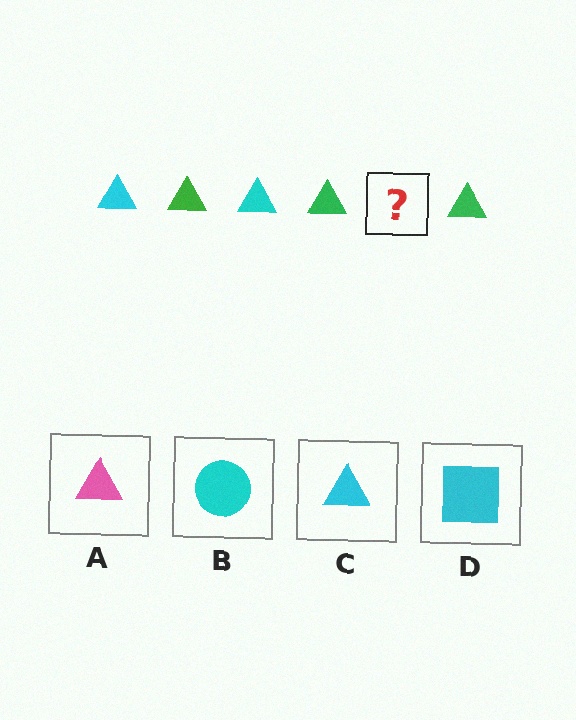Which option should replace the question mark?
Option C.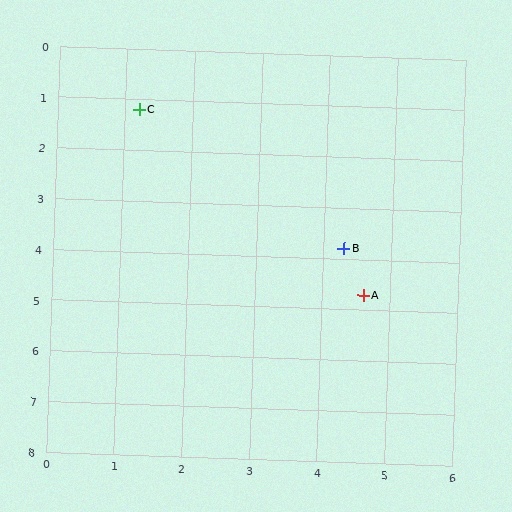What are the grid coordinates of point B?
Point B is at approximately (4.3, 3.8).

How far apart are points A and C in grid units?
Points A and C are about 4.9 grid units apart.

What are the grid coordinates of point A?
Point A is at approximately (4.6, 4.7).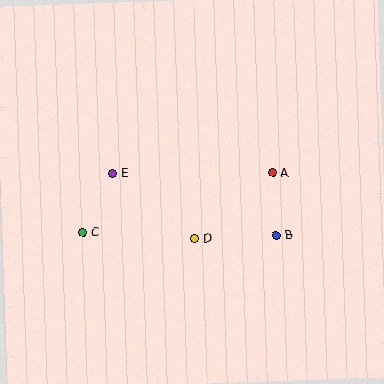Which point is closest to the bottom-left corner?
Point C is closest to the bottom-left corner.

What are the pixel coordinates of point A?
Point A is at (273, 173).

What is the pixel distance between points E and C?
The distance between E and C is 66 pixels.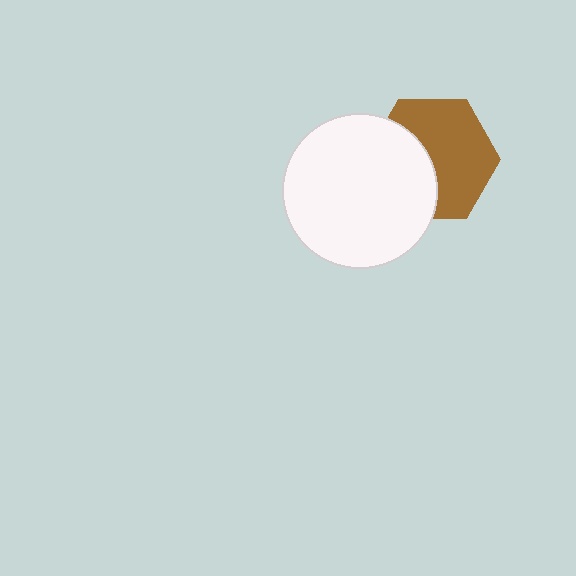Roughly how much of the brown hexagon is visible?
About half of it is visible (roughly 60%).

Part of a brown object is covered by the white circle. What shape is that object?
It is a hexagon.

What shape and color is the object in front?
The object in front is a white circle.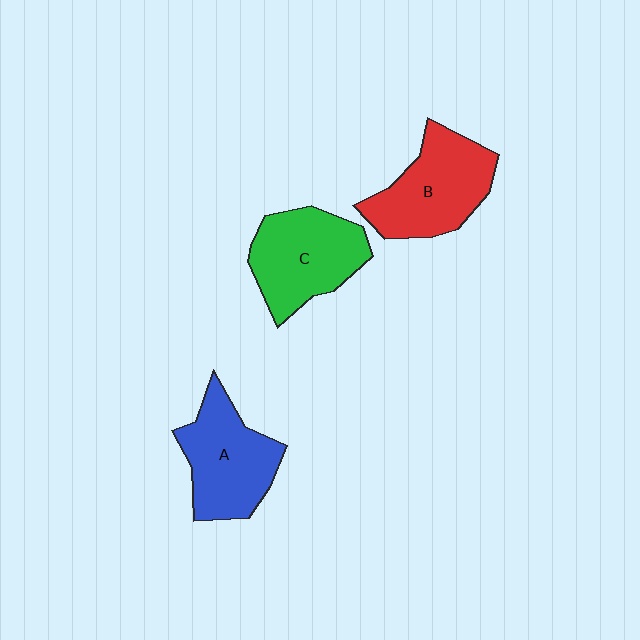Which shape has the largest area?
Shape B (red).